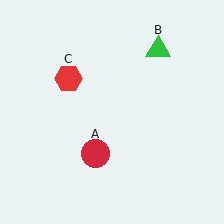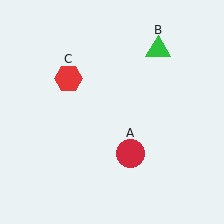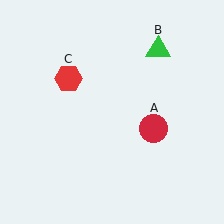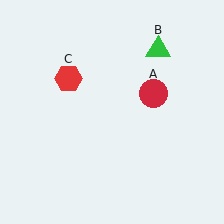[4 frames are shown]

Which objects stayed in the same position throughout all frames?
Green triangle (object B) and red hexagon (object C) remained stationary.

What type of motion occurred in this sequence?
The red circle (object A) rotated counterclockwise around the center of the scene.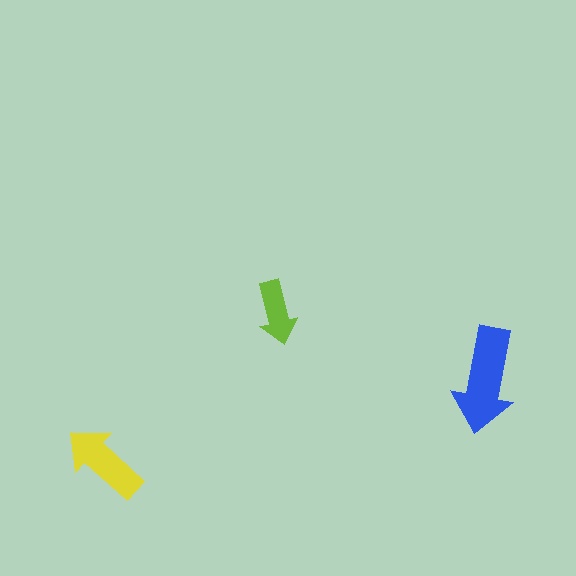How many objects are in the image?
There are 3 objects in the image.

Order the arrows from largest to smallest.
the blue one, the yellow one, the lime one.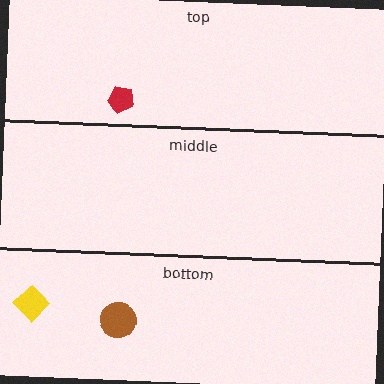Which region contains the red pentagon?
The top region.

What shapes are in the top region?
The red pentagon.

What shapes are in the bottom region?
The yellow diamond, the brown circle.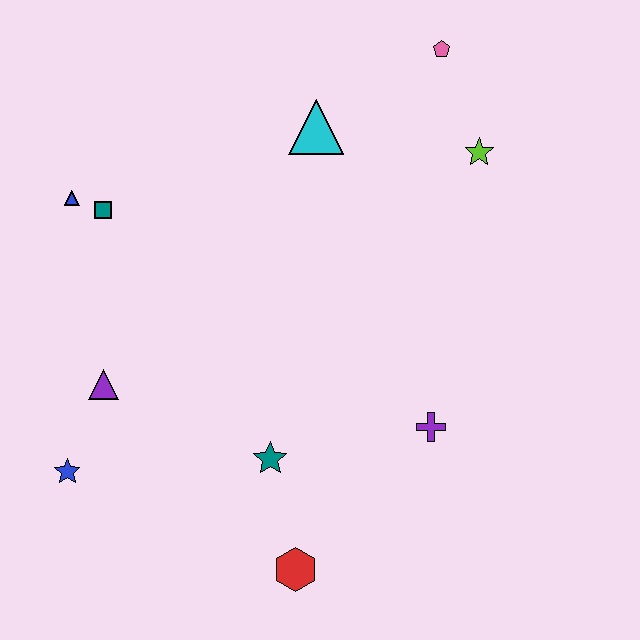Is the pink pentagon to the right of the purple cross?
Yes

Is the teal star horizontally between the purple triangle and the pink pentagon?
Yes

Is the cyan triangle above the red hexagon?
Yes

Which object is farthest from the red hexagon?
The pink pentagon is farthest from the red hexagon.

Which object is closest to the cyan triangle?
The pink pentagon is closest to the cyan triangle.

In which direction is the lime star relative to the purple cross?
The lime star is above the purple cross.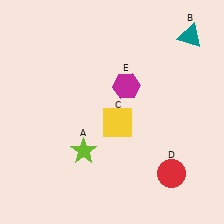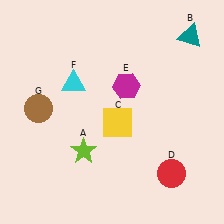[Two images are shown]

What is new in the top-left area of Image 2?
A cyan triangle (F) was added in the top-left area of Image 2.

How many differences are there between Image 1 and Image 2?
There are 2 differences between the two images.